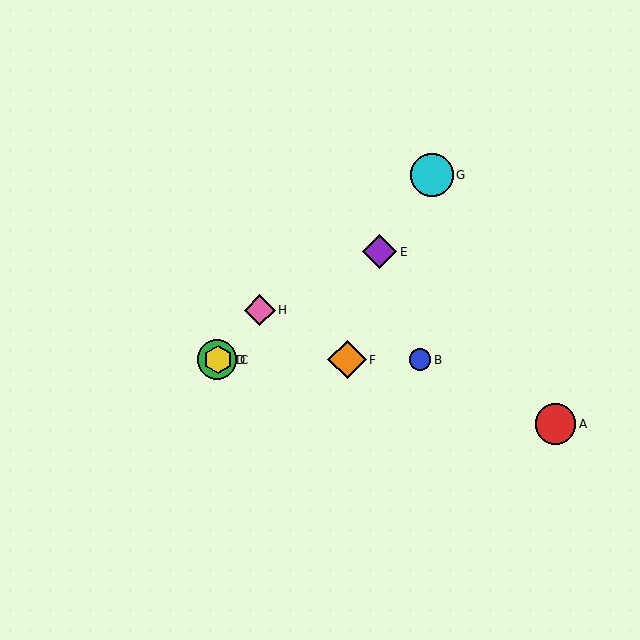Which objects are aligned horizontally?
Objects B, C, D, F are aligned horizontally.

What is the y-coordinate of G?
Object G is at y≈175.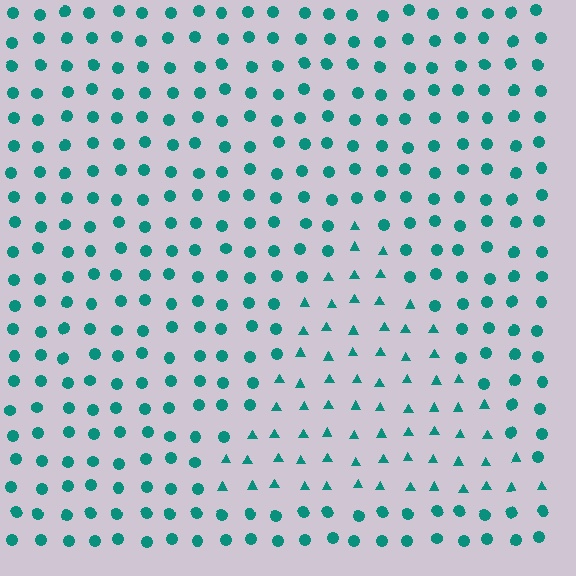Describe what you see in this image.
The image is filled with small teal elements arranged in a uniform grid. A triangle-shaped region contains triangles, while the surrounding area contains circles. The boundary is defined purely by the change in element shape.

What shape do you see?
I see a triangle.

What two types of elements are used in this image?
The image uses triangles inside the triangle region and circles outside it.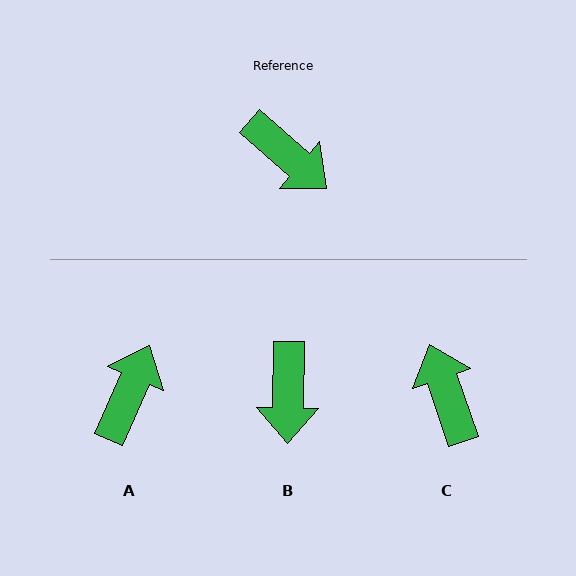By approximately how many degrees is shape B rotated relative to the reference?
Approximately 50 degrees clockwise.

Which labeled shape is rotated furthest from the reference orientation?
C, about 150 degrees away.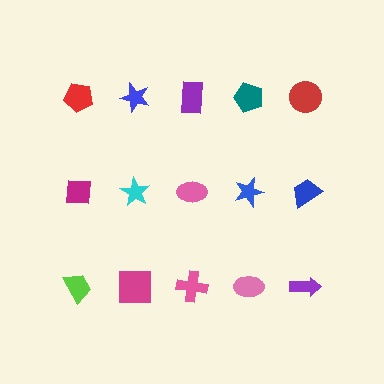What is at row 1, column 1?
A red pentagon.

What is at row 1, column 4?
A teal pentagon.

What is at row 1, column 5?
A red circle.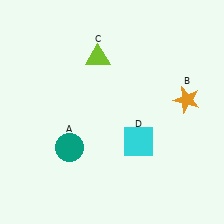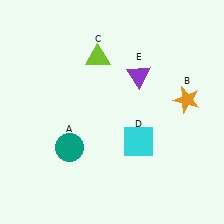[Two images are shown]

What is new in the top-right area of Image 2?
A purple triangle (E) was added in the top-right area of Image 2.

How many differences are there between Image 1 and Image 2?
There is 1 difference between the two images.